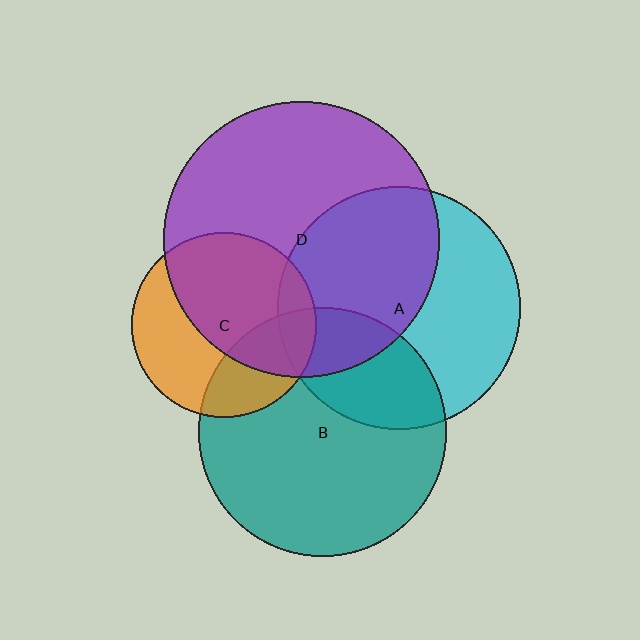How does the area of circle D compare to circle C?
Approximately 2.2 times.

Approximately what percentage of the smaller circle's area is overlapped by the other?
Approximately 30%.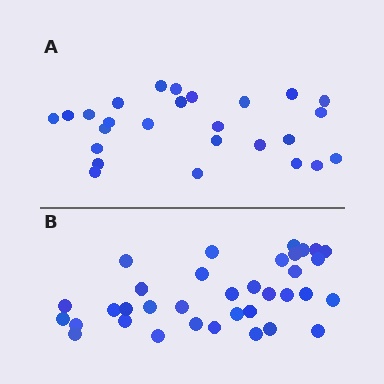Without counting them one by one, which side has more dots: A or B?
Region B (the bottom region) has more dots.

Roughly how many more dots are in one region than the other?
Region B has roughly 8 or so more dots than region A.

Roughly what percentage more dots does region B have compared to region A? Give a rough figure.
About 35% more.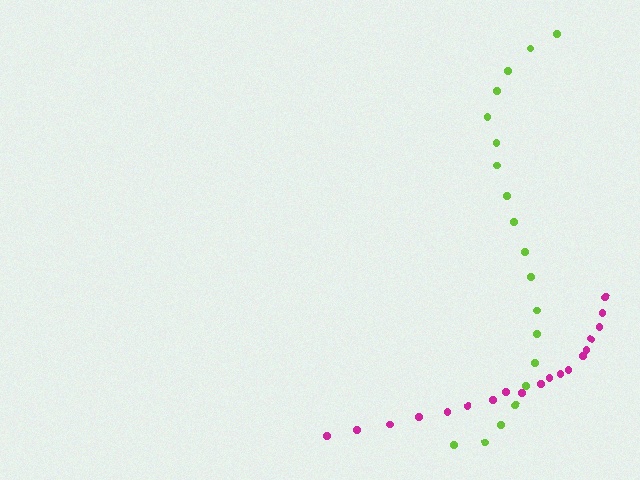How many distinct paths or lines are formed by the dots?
There are 2 distinct paths.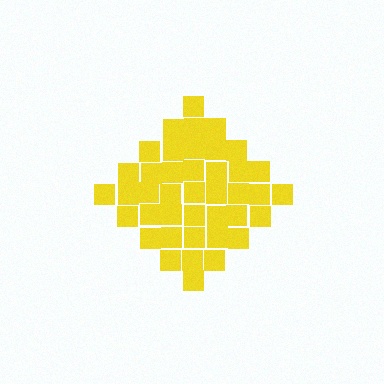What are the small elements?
The small elements are squares.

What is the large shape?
The large shape is a diamond.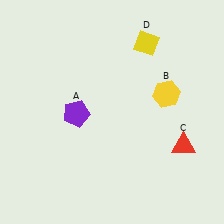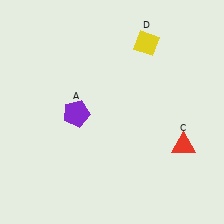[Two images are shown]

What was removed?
The yellow hexagon (B) was removed in Image 2.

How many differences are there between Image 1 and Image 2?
There is 1 difference between the two images.